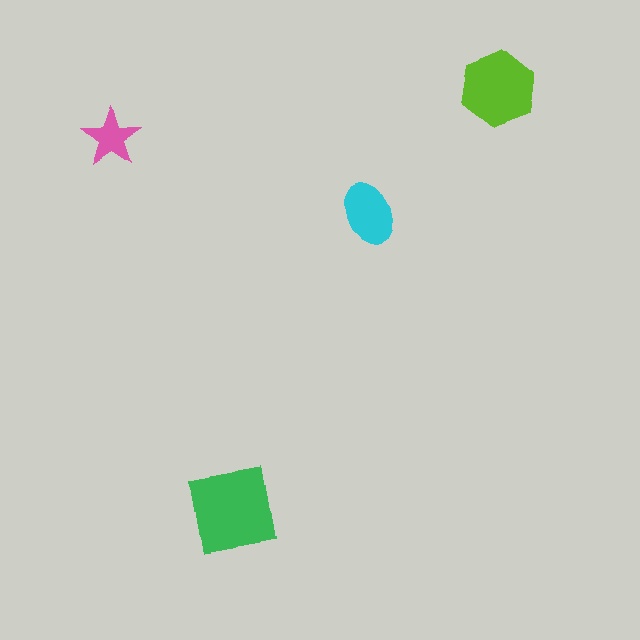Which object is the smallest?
The pink star.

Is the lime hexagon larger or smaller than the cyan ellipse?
Larger.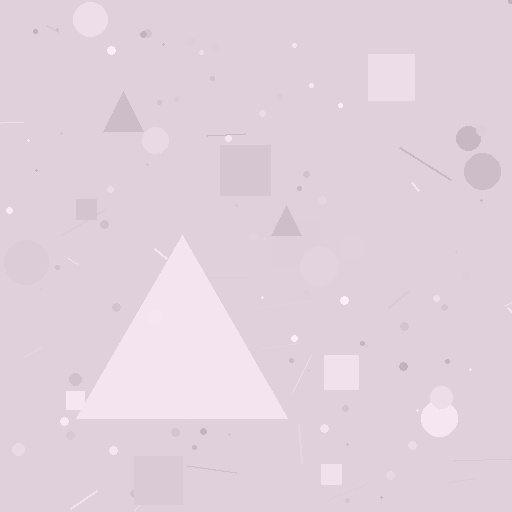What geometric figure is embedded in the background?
A triangle is embedded in the background.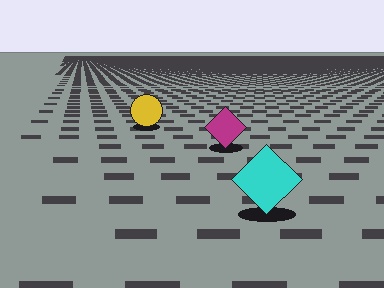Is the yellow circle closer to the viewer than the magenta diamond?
No. The magenta diamond is closer — you can tell from the texture gradient: the ground texture is coarser near it.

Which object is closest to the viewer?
The cyan diamond is closest. The texture marks near it are larger and more spread out.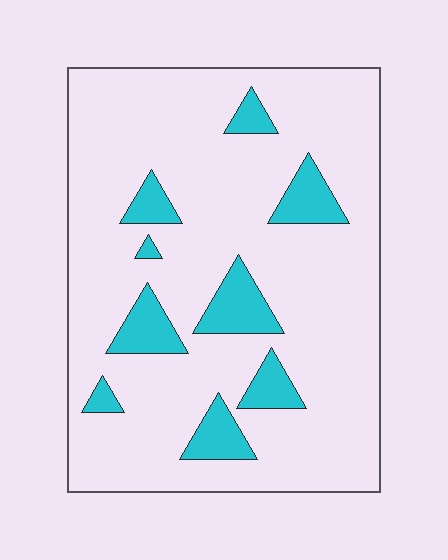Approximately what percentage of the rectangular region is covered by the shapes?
Approximately 15%.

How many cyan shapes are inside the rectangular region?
9.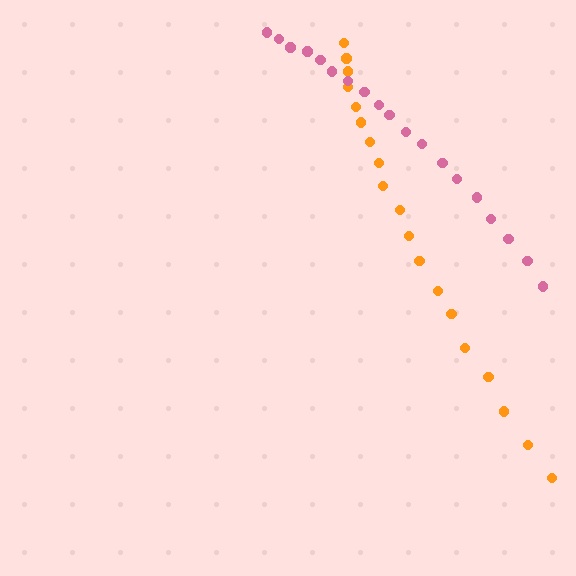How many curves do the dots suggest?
There are 2 distinct paths.